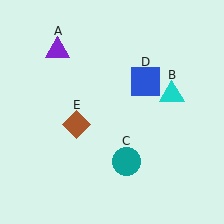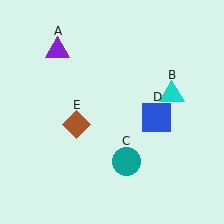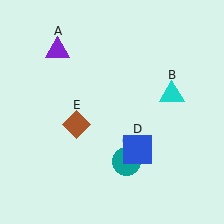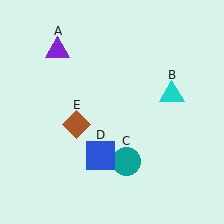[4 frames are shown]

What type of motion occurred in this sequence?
The blue square (object D) rotated clockwise around the center of the scene.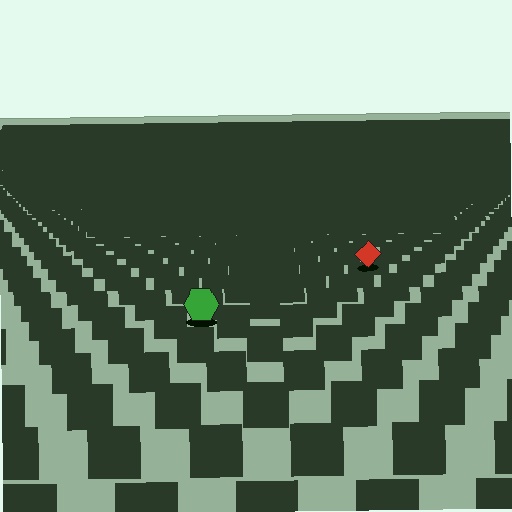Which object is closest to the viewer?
The green hexagon is closest. The texture marks near it are larger and more spread out.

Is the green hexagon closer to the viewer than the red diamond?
Yes. The green hexagon is closer — you can tell from the texture gradient: the ground texture is coarser near it.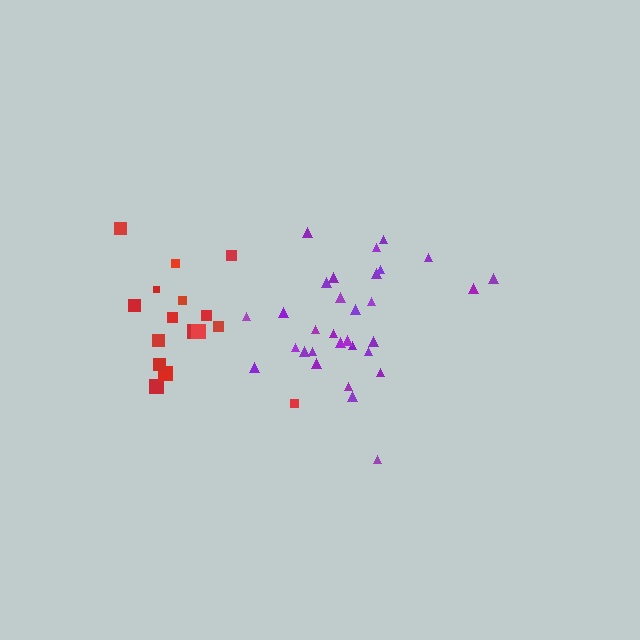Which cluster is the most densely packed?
Purple.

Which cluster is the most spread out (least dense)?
Red.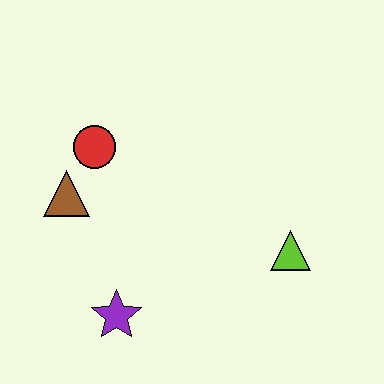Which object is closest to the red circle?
The brown triangle is closest to the red circle.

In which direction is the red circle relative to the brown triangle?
The red circle is above the brown triangle.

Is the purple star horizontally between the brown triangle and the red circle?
No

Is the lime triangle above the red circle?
No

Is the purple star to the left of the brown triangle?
No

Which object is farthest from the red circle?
The lime triangle is farthest from the red circle.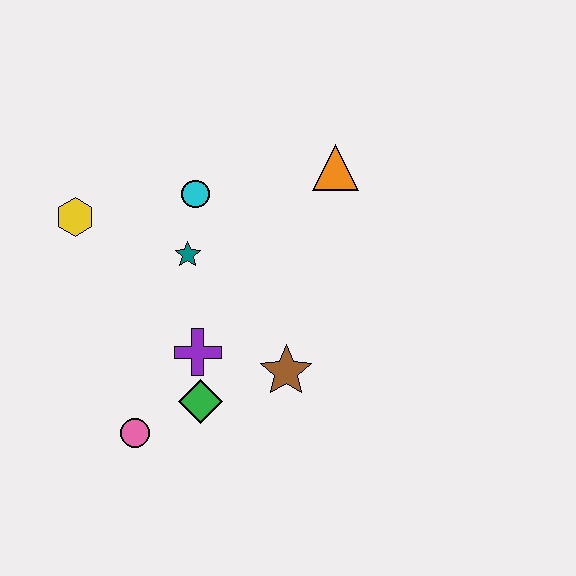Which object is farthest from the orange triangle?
The pink circle is farthest from the orange triangle.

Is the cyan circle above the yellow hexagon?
Yes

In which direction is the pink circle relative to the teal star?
The pink circle is below the teal star.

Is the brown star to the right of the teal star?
Yes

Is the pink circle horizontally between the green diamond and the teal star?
No